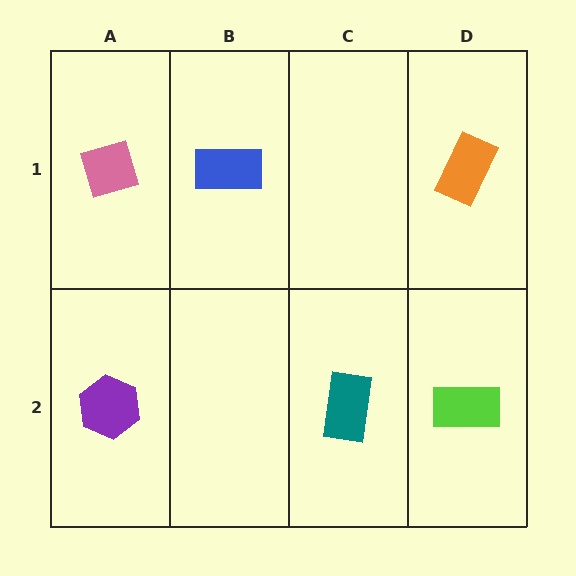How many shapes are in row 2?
3 shapes.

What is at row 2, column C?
A teal rectangle.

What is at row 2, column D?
A lime rectangle.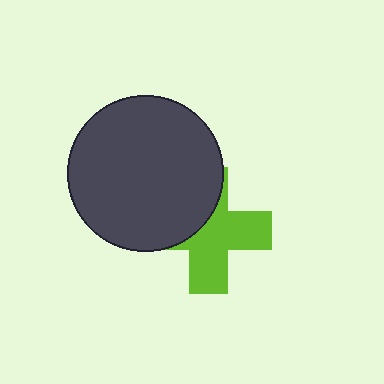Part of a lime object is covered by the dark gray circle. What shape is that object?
It is a cross.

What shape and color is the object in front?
The object in front is a dark gray circle.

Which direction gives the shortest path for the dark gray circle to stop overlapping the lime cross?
Moving toward the upper-left gives the shortest separation.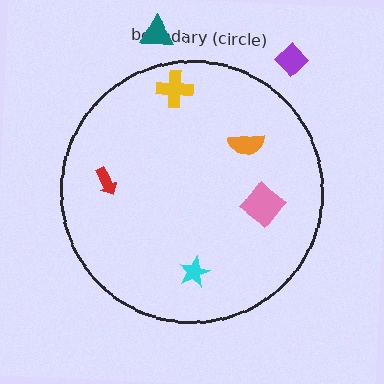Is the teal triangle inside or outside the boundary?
Outside.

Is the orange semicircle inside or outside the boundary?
Inside.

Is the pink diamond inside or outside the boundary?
Inside.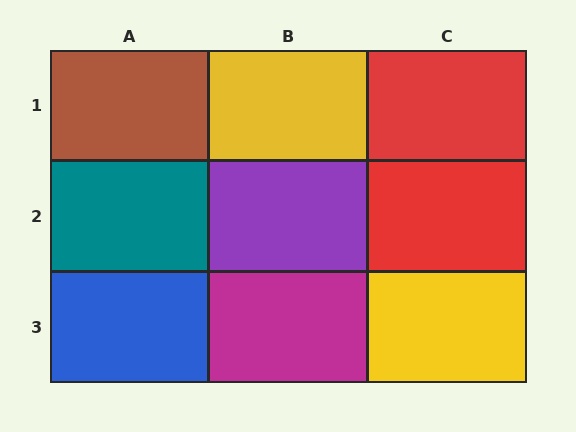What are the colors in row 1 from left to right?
Brown, yellow, red.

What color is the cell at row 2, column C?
Red.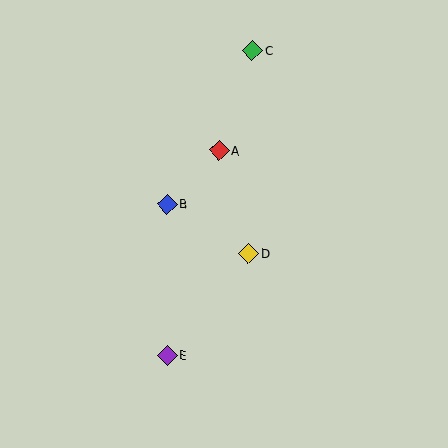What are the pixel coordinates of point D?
Point D is at (249, 253).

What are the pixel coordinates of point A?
Point A is at (219, 151).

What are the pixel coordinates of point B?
Point B is at (167, 204).